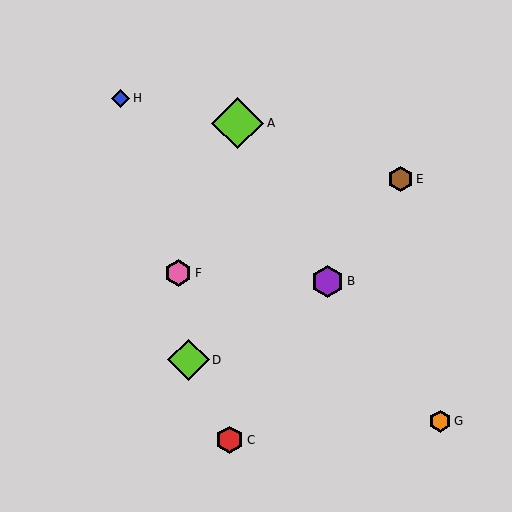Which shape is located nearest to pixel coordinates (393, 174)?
The brown hexagon (labeled E) at (401, 179) is nearest to that location.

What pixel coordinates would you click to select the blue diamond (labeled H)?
Click at (121, 98) to select the blue diamond H.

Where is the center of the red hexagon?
The center of the red hexagon is at (230, 440).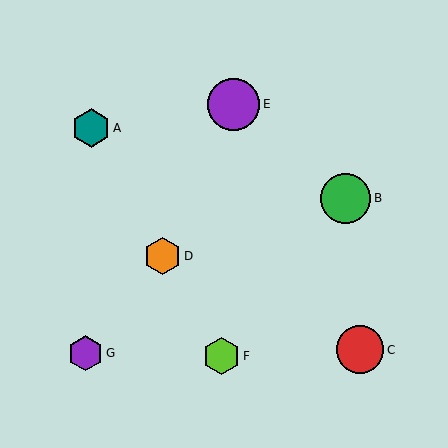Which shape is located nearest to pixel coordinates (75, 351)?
The purple hexagon (labeled G) at (86, 353) is nearest to that location.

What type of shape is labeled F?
Shape F is a lime hexagon.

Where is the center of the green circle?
The center of the green circle is at (346, 198).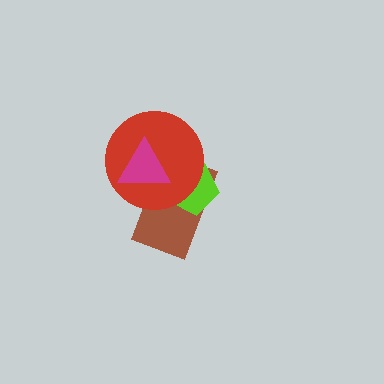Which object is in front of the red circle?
The magenta triangle is in front of the red circle.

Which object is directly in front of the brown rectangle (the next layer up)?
The lime pentagon is directly in front of the brown rectangle.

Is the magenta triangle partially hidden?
No, no other shape covers it.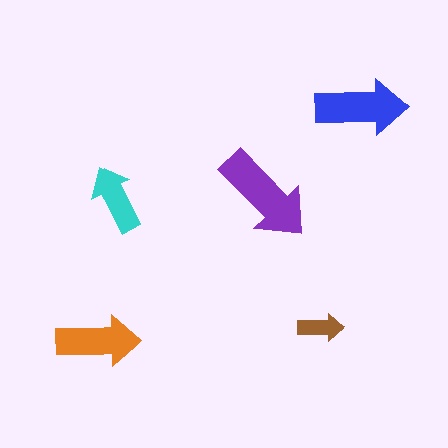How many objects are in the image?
There are 5 objects in the image.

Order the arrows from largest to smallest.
the purple one, the blue one, the orange one, the cyan one, the brown one.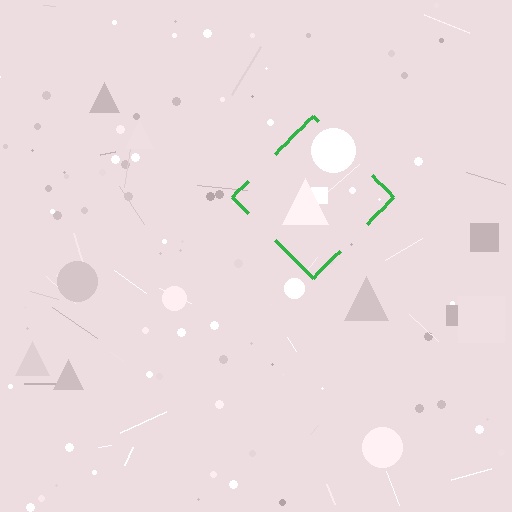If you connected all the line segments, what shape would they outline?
They would outline a diamond.